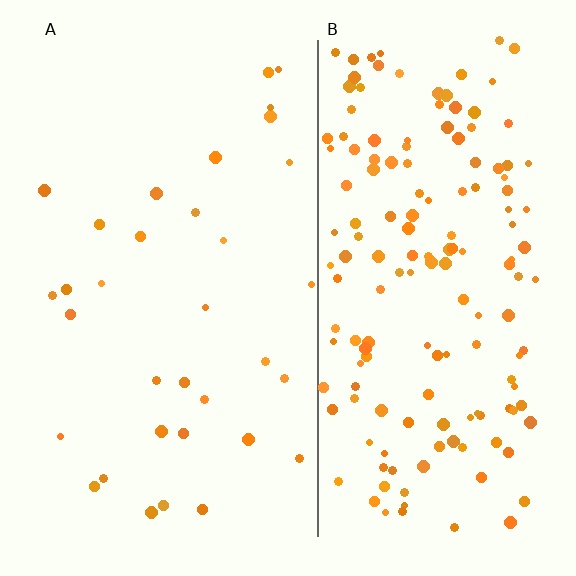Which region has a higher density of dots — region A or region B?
B (the right).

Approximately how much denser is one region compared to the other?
Approximately 4.9× — region B over region A.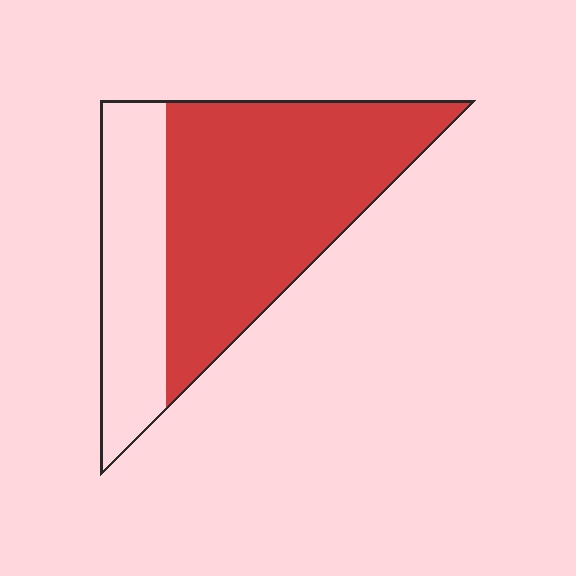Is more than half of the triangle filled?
Yes.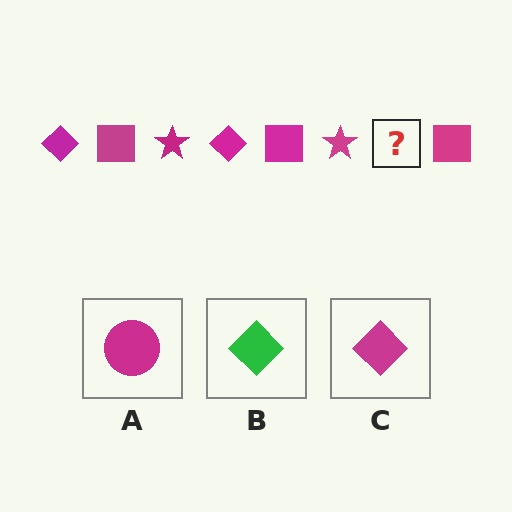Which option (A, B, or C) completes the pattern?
C.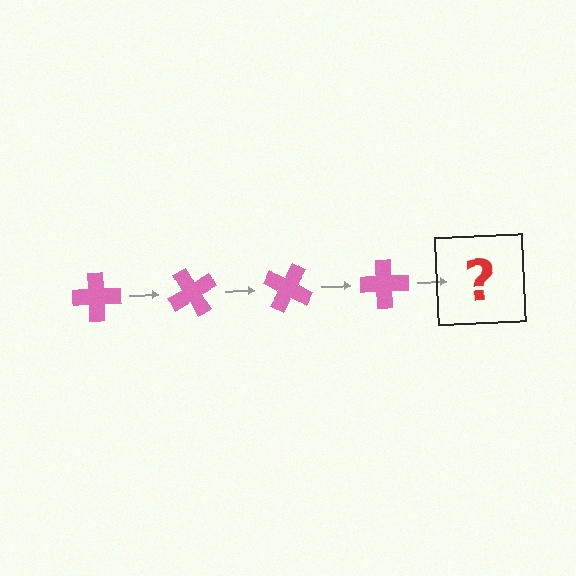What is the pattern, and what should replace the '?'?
The pattern is that the cross rotates 60 degrees each step. The '?' should be a pink cross rotated 240 degrees.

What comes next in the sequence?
The next element should be a pink cross rotated 240 degrees.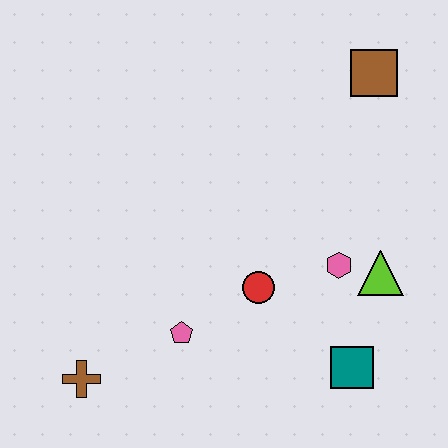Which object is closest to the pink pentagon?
The red circle is closest to the pink pentagon.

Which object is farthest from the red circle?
The brown square is farthest from the red circle.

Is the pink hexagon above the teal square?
Yes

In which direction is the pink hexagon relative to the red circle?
The pink hexagon is to the right of the red circle.